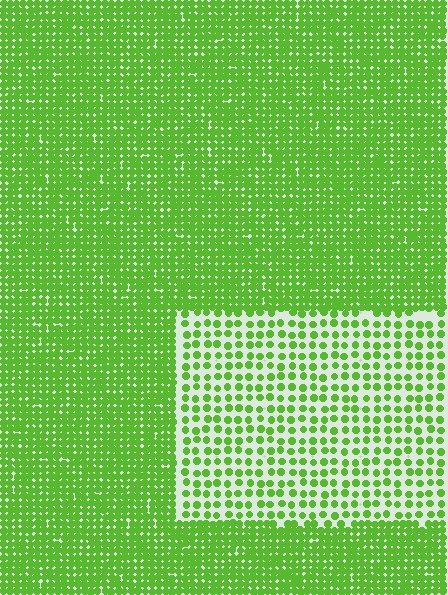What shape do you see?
I see a rectangle.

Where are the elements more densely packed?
The elements are more densely packed outside the rectangle boundary.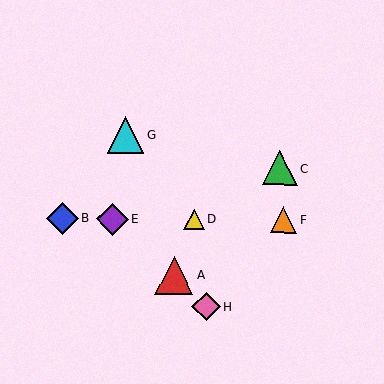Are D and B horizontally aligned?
Yes, both are at y≈219.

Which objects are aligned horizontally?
Objects B, D, E, F are aligned horizontally.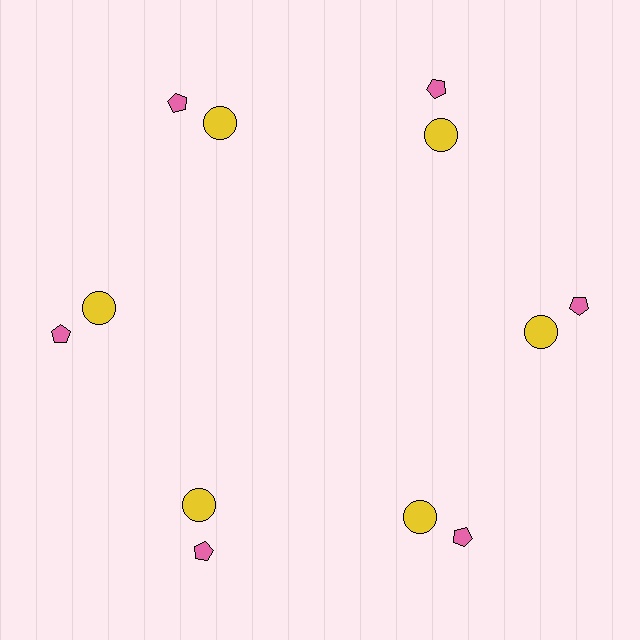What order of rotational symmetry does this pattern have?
This pattern has 6-fold rotational symmetry.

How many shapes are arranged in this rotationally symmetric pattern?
There are 12 shapes, arranged in 6 groups of 2.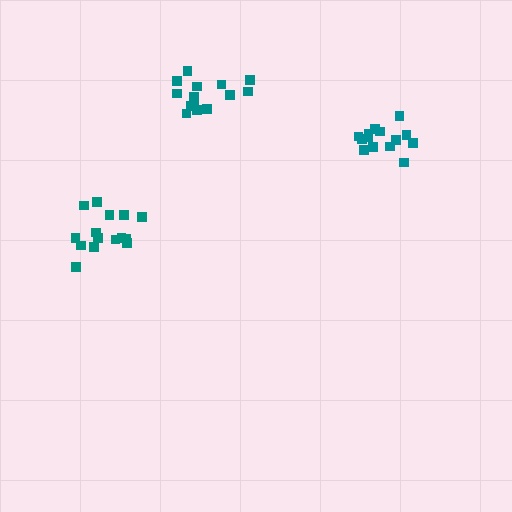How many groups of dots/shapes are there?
There are 3 groups.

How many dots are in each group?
Group 1: 15 dots, Group 2: 14 dots, Group 3: 14 dots (43 total).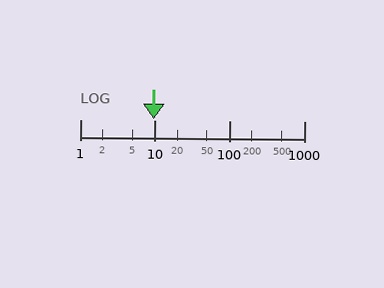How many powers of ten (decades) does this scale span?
The scale spans 3 decades, from 1 to 1000.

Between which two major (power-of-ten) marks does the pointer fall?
The pointer is between 1 and 10.